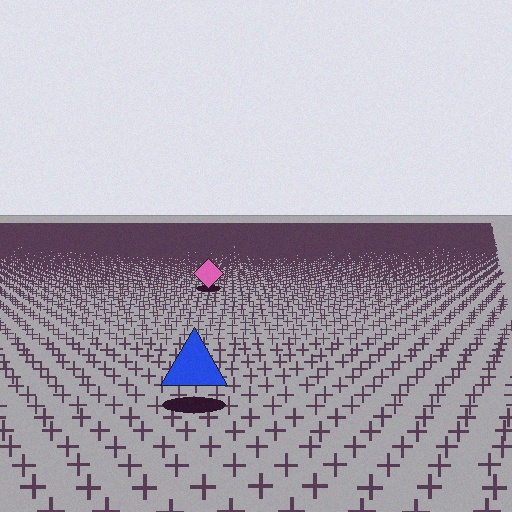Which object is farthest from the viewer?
The pink diamond is farthest from the viewer. It appears smaller and the ground texture around it is denser.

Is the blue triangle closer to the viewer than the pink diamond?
Yes. The blue triangle is closer — you can tell from the texture gradient: the ground texture is coarser near it.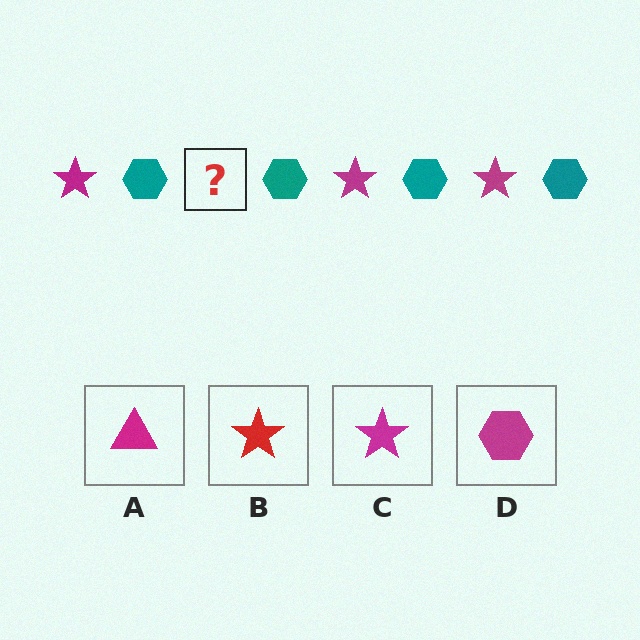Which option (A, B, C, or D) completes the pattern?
C.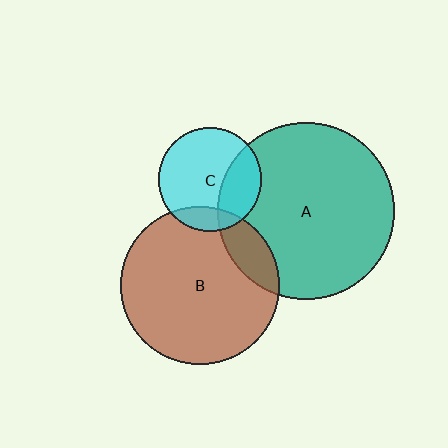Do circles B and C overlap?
Yes.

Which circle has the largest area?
Circle A (teal).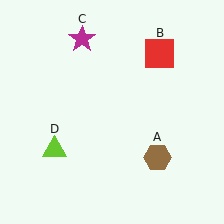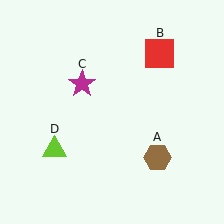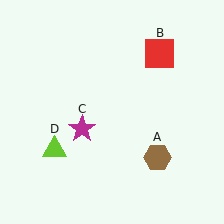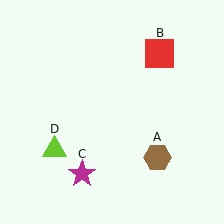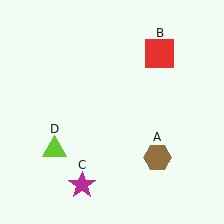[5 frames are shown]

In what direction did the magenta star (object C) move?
The magenta star (object C) moved down.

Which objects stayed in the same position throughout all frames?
Brown hexagon (object A) and red square (object B) and lime triangle (object D) remained stationary.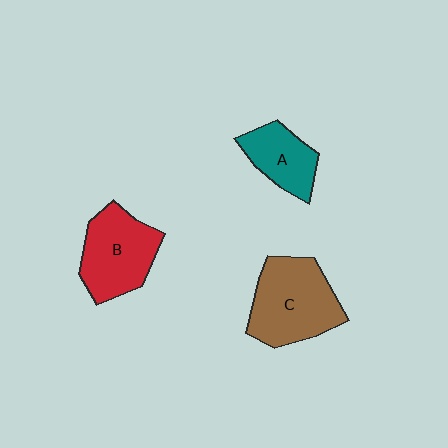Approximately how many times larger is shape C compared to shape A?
Approximately 1.7 times.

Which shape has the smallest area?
Shape A (teal).